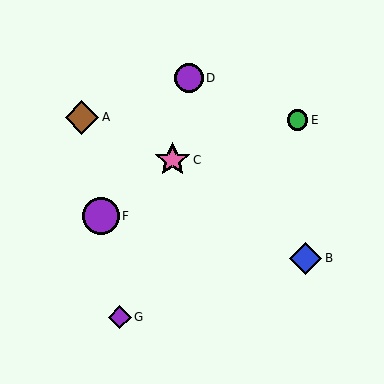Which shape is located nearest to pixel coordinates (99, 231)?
The purple circle (labeled F) at (101, 216) is nearest to that location.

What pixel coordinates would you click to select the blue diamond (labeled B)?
Click at (306, 258) to select the blue diamond B.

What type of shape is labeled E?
Shape E is a green circle.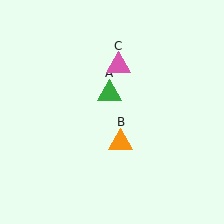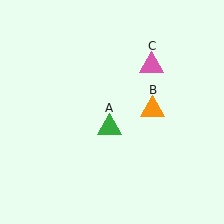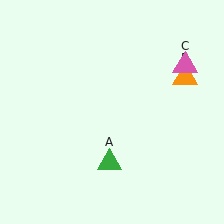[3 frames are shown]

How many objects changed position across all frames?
3 objects changed position: green triangle (object A), orange triangle (object B), pink triangle (object C).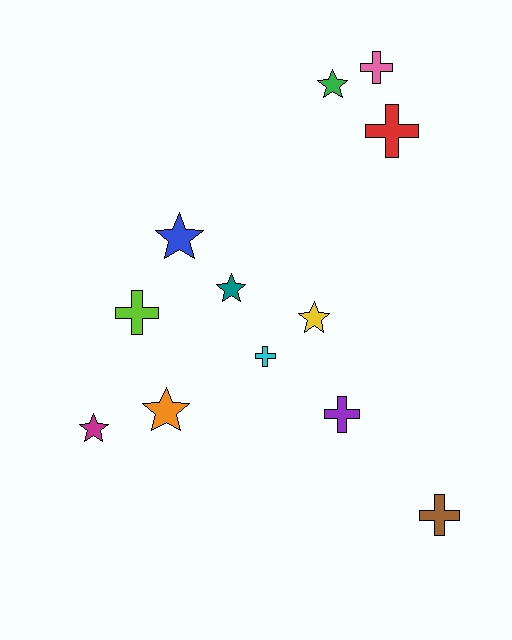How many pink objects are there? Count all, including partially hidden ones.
There is 1 pink object.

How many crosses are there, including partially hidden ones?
There are 6 crosses.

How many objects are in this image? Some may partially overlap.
There are 12 objects.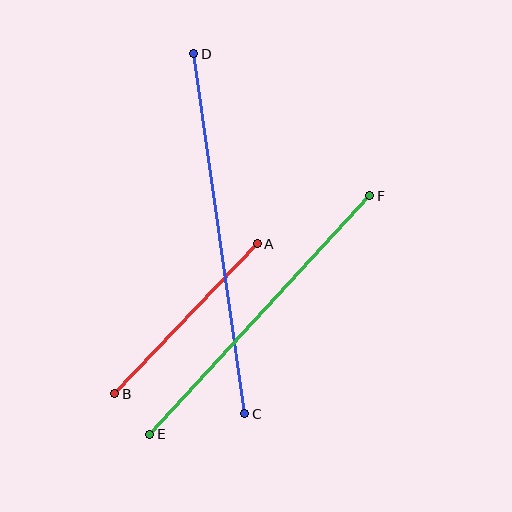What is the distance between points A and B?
The distance is approximately 207 pixels.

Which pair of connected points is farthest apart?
Points C and D are farthest apart.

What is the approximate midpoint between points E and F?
The midpoint is at approximately (260, 315) pixels.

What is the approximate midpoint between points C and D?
The midpoint is at approximately (219, 234) pixels.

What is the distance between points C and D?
The distance is approximately 364 pixels.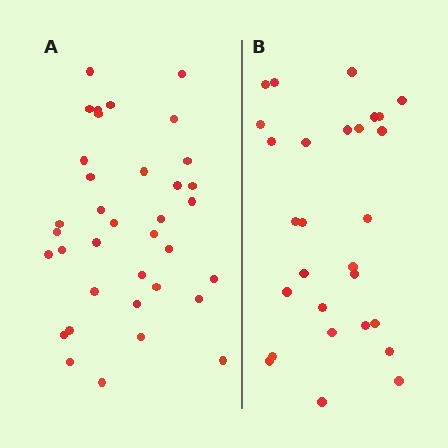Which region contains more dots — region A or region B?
Region A (the left region) has more dots.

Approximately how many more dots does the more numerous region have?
Region A has roughly 8 or so more dots than region B.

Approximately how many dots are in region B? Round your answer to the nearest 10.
About 30 dots. (The exact count is 28, which rounds to 30.)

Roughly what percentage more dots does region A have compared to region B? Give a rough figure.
About 30% more.